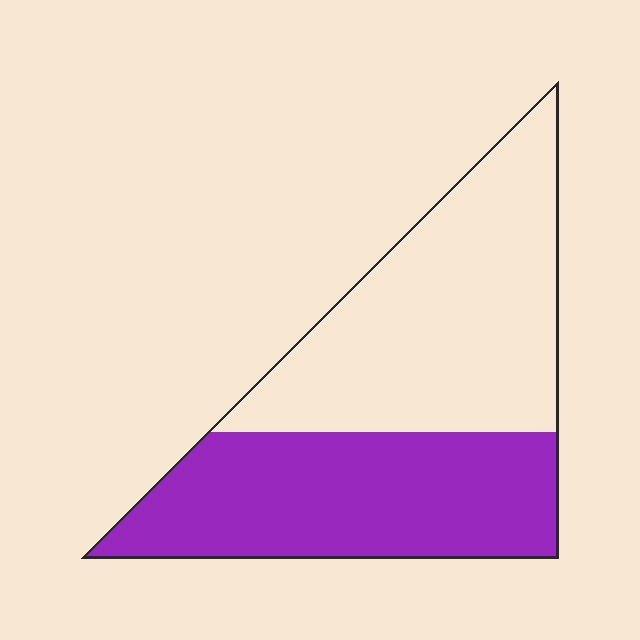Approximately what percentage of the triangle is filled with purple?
Approximately 45%.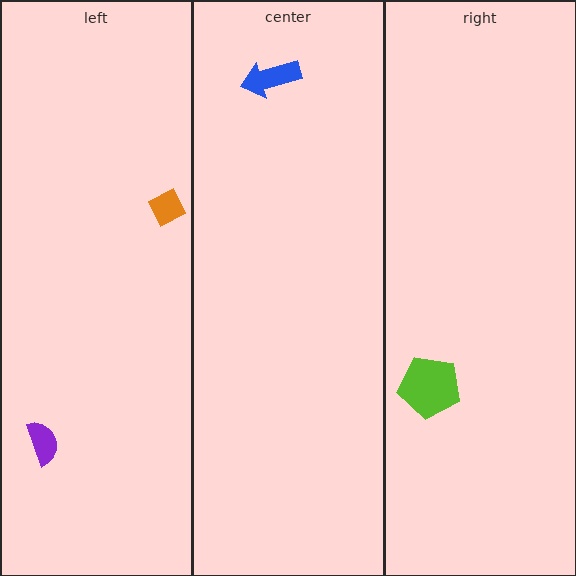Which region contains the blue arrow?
The center region.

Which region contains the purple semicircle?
The left region.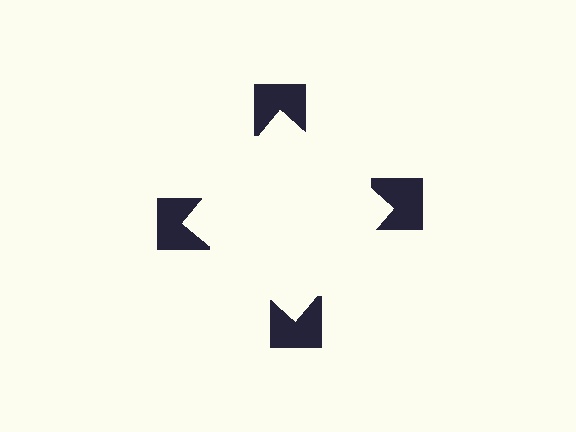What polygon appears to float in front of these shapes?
An illusory square — its edges are inferred from the aligned wedge cuts in the notched squares, not physically drawn.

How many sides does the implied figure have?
4 sides.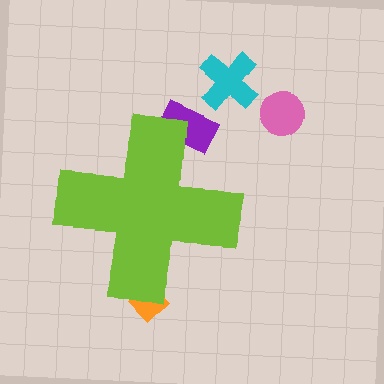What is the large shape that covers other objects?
A lime cross.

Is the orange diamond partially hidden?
Yes, the orange diamond is partially hidden behind the lime cross.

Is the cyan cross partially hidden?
No, the cyan cross is fully visible.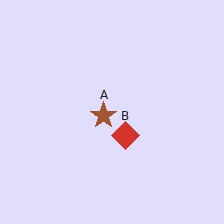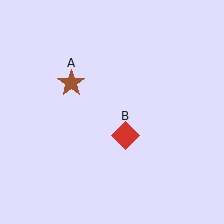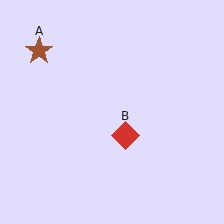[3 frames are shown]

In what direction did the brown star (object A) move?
The brown star (object A) moved up and to the left.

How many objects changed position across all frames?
1 object changed position: brown star (object A).